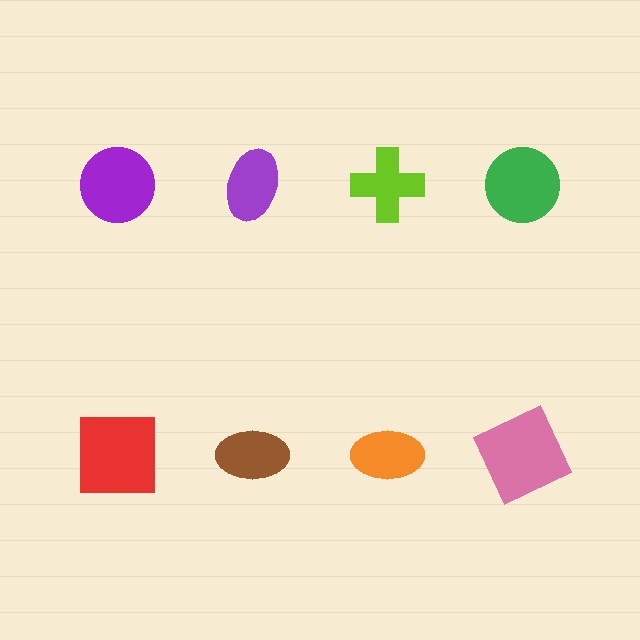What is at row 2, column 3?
An orange ellipse.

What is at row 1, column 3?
A lime cross.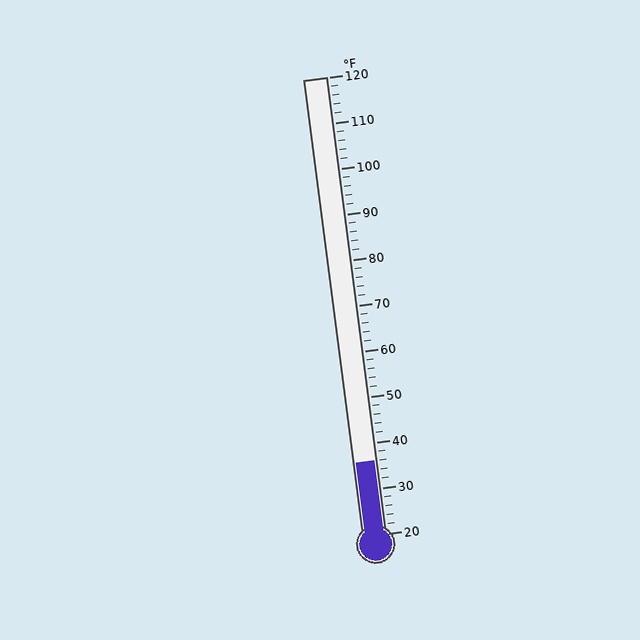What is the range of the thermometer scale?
The thermometer scale ranges from 20°F to 120°F.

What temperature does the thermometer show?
The thermometer shows approximately 36°F.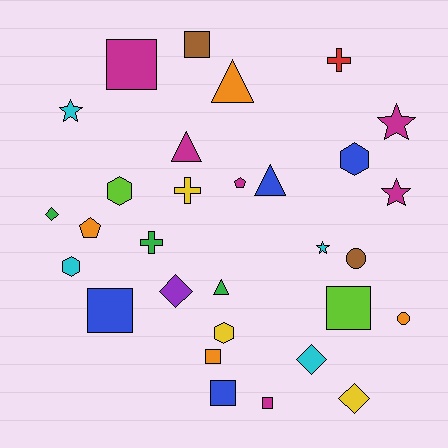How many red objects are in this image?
There is 1 red object.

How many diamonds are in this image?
There are 4 diamonds.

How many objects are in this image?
There are 30 objects.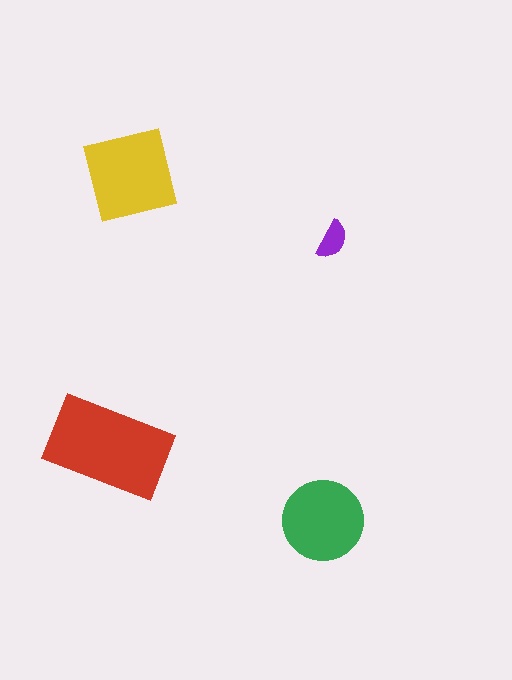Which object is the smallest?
The purple semicircle.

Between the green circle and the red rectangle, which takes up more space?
The red rectangle.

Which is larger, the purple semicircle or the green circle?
The green circle.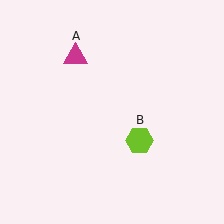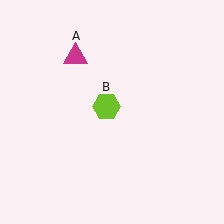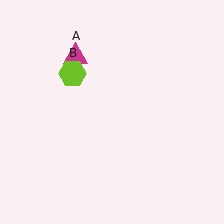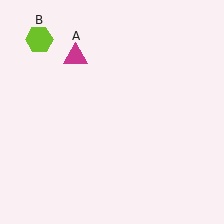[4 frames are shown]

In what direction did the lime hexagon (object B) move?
The lime hexagon (object B) moved up and to the left.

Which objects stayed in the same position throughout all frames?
Magenta triangle (object A) remained stationary.